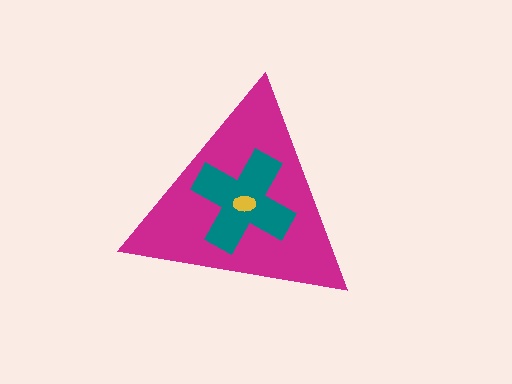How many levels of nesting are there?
3.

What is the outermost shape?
The magenta triangle.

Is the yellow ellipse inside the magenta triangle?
Yes.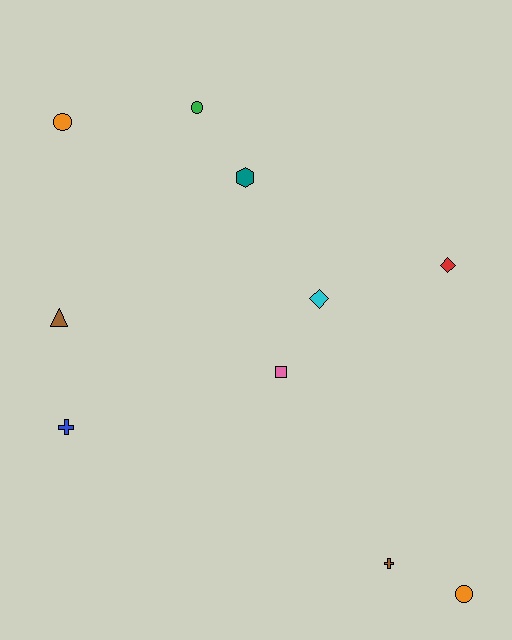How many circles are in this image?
There are 3 circles.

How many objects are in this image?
There are 10 objects.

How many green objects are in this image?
There is 1 green object.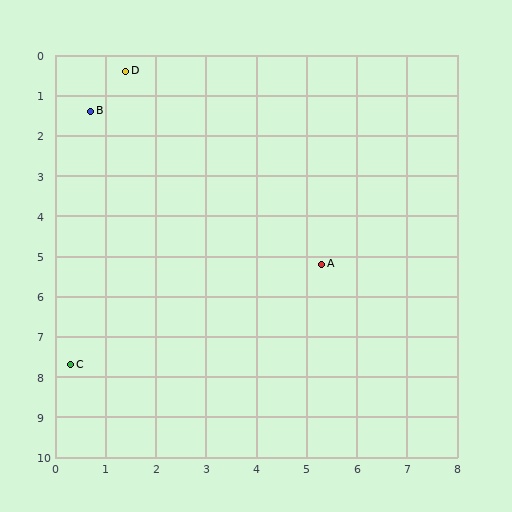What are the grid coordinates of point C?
Point C is at approximately (0.3, 7.7).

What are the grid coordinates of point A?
Point A is at approximately (5.3, 5.2).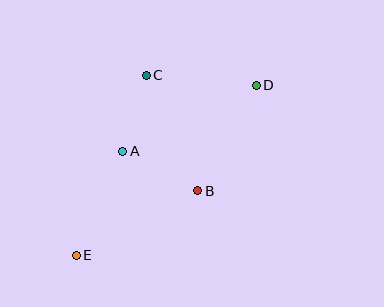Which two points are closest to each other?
Points A and C are closest to each other.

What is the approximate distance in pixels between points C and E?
The distance between C and E is approximately 193 pixels.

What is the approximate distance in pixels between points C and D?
The distance between C and D is approximately 110 pixels.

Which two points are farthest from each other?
Points D and E are farthest from each other.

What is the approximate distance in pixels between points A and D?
The distance between A and D is approximately 149 pixels.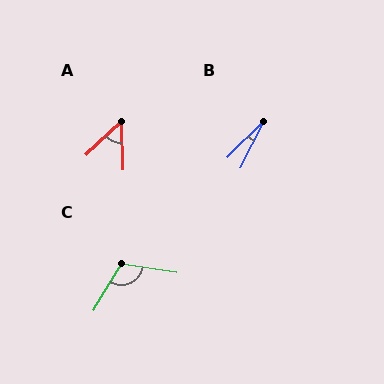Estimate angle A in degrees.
Approximately 49 degrees.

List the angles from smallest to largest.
B (19°), A (49°), C (113°).